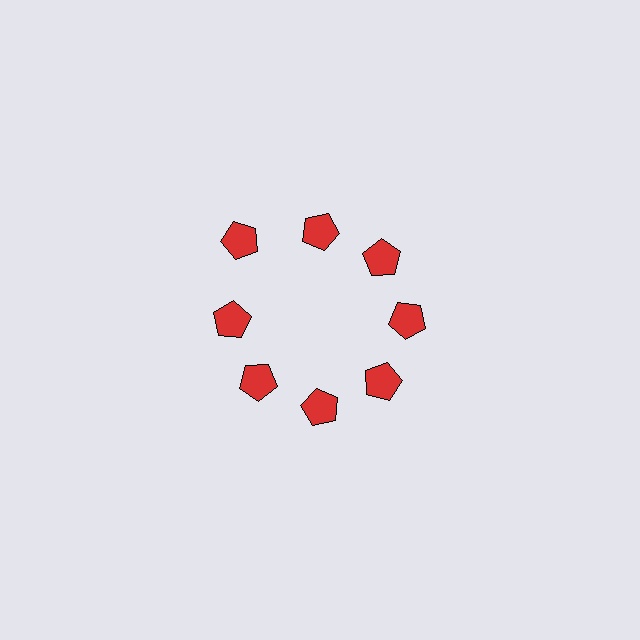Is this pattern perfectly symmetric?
No. The 8 red pentagons are arranged in a ring, but one element near the 10 o'clock position is pushed outward from the center, breaking the 8-fold rotational symmetry.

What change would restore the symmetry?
The symmetry would be restored by moving it inward, back onto the ring so that all 8 pentagons sit at equal angles and equal distance from the center.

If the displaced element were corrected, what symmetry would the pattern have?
It would have 8-fold rotational symmetry — the pattern would map onto itself every 45 degrees.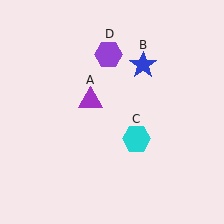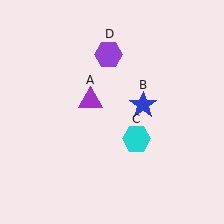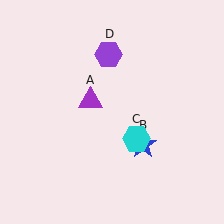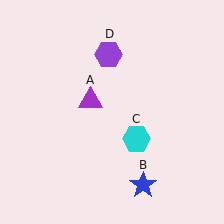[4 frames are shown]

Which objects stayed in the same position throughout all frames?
Purple triangle (object A) and cyan hexagon (object C) and purple hexagon (object D) remained stationary.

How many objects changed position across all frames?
1 object changed position: blue star (object B).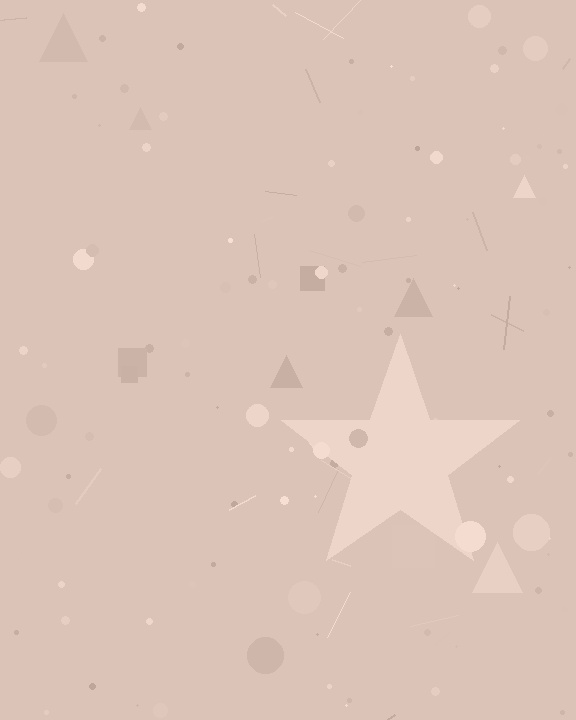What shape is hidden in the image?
A star is hidden in the image.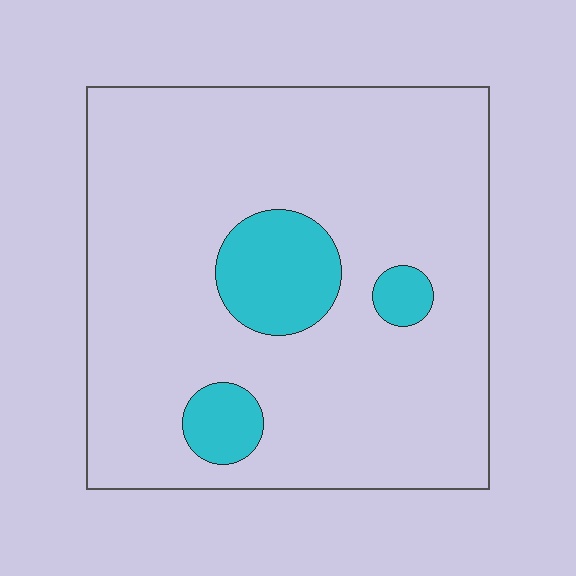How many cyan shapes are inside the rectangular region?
3.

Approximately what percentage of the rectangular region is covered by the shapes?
Approximately 15%.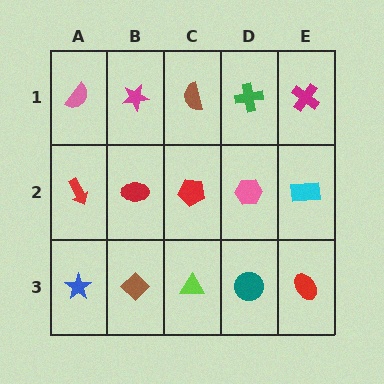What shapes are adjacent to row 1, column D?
A pink hexagon (row 2, column D), a brown semicircle (row 1, column C), a magenta cross (row 1, column E).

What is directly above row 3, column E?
A cyan rectangle.